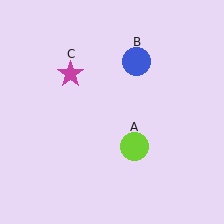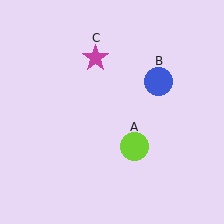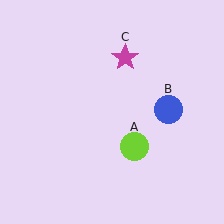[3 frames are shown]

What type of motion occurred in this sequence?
The blue circle (object B), magenta star (object C) rotated clockwise around the center of the scene.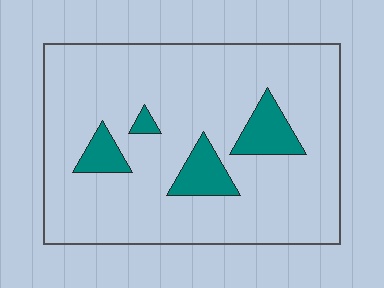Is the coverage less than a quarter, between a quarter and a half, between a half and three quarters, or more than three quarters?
Less than a quarter.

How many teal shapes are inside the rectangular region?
4.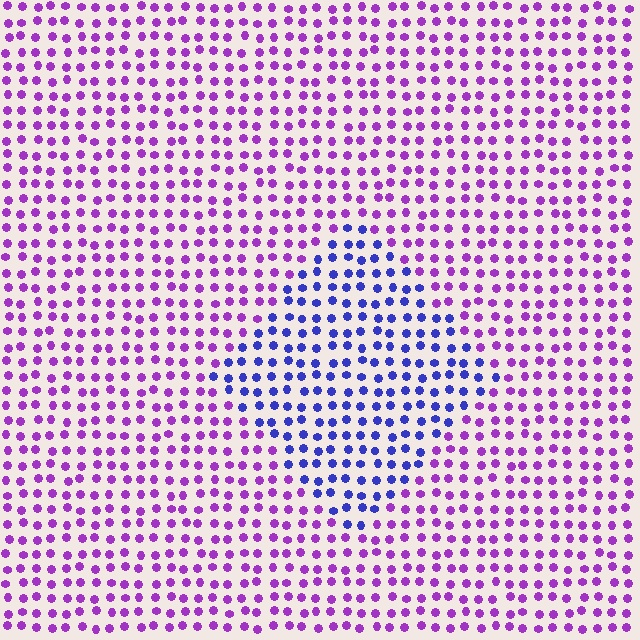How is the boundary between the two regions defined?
The boundary is defined purely by a slight shift in hue (about 48 degrees). Spacing, size, and orientation are identical on both sides.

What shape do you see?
I see a diamond.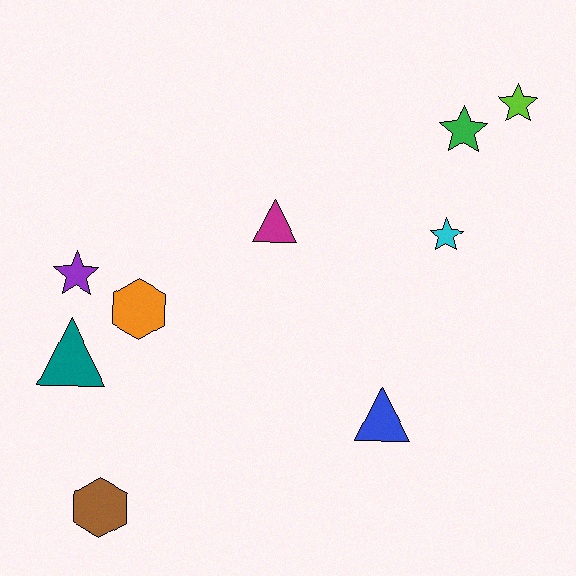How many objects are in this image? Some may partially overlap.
There are 9 objects.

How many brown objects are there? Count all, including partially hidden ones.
There is 1 brown object.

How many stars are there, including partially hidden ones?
There are 4 stars.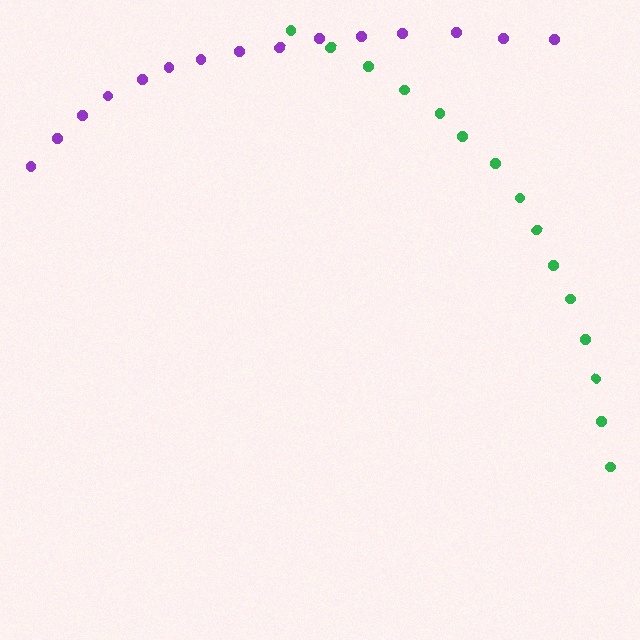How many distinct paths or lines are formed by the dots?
There are 2 distinct paths.